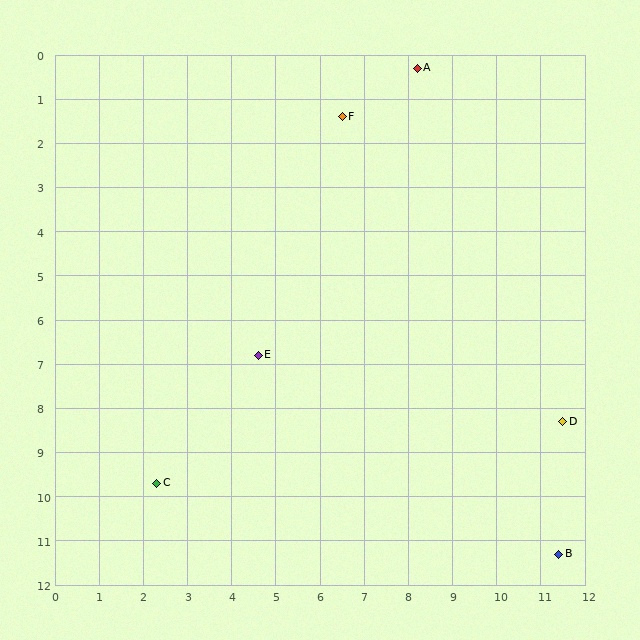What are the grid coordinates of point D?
Point D is at approximately (11.5, 8.3).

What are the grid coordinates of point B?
Point B is at approximately (11.4, 11.3).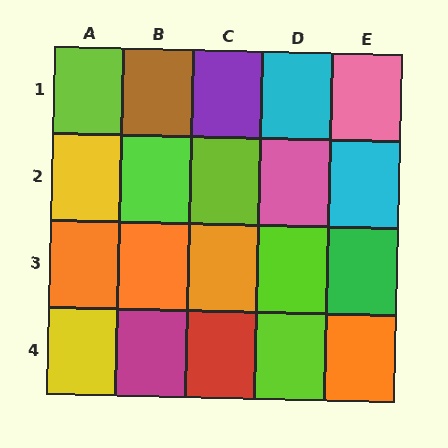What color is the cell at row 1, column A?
Lime.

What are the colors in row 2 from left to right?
Yellow, lime, lime, pink, cyan.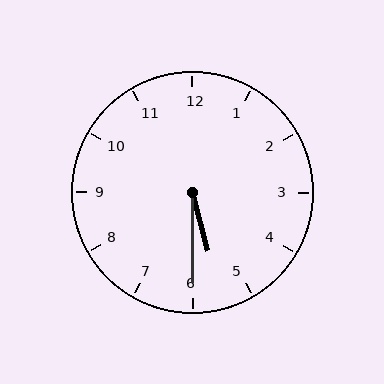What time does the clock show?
5:30.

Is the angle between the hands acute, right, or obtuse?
It is acute.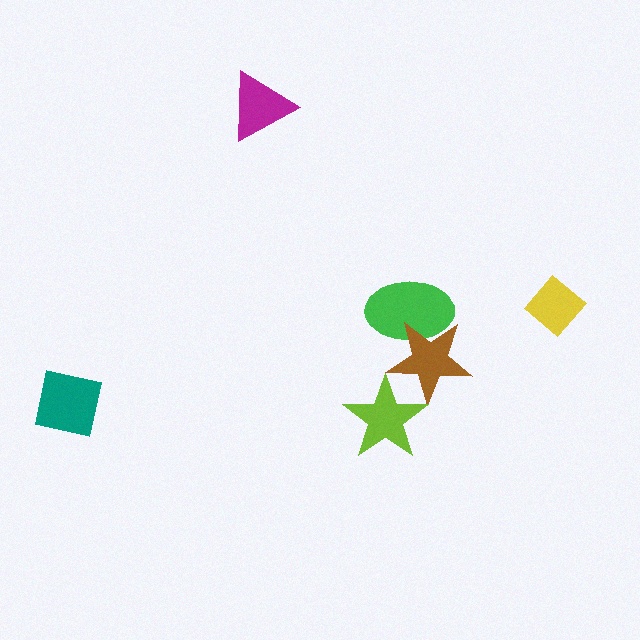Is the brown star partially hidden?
Yes, it is partially covered by another shape.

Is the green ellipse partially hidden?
Yes, it is partially covered by another shape.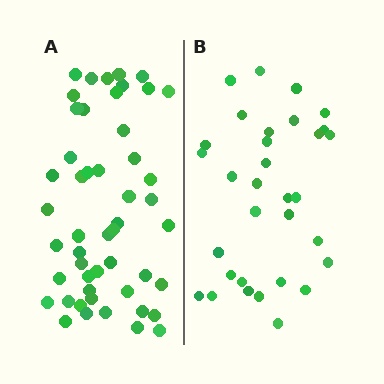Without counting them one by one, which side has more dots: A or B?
Region A (the left region) has more dots.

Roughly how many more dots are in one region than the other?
Region A has approximately 20 more dots than region B.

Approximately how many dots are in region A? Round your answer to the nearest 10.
About 50 dots.